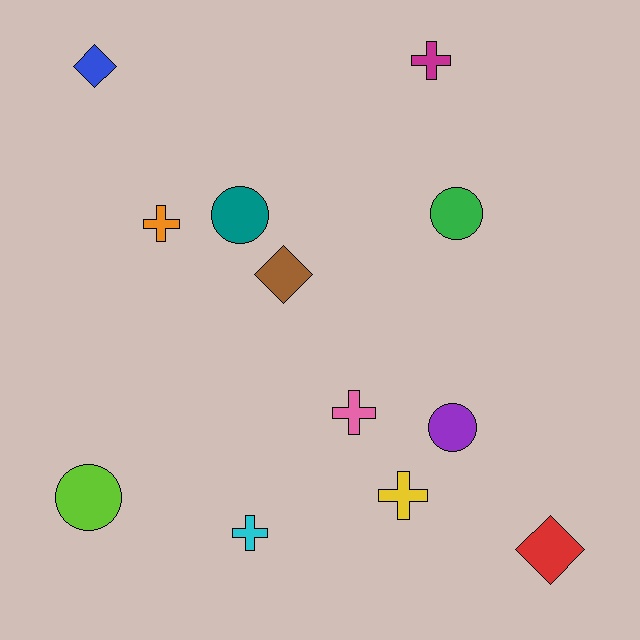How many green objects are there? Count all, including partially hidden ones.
There is 1 green object.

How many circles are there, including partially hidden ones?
There are 4 circles.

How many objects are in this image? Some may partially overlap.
There are 12 objects.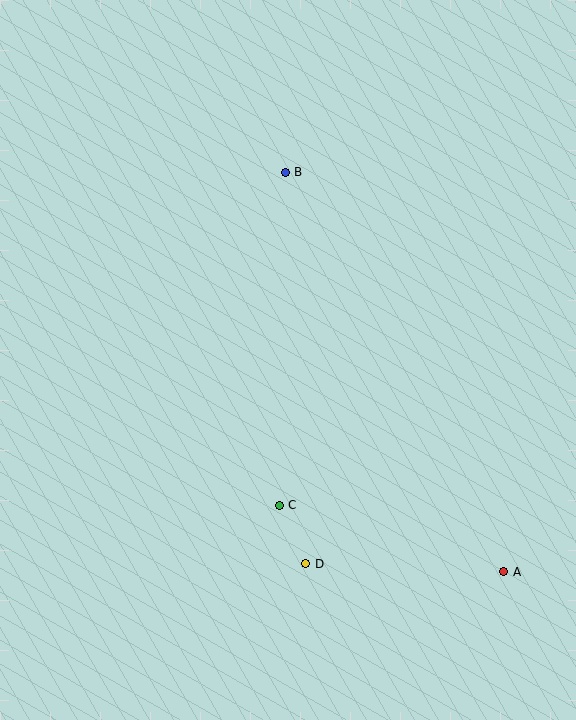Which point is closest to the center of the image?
Point C at (279, 505) is closest to the center.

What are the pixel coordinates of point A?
Point A is at (504, 572).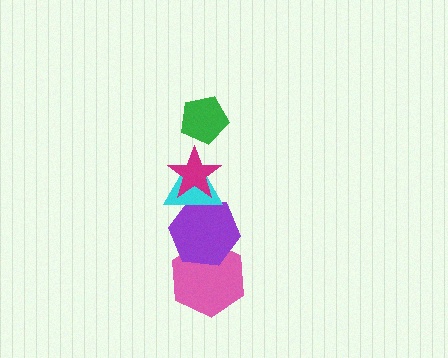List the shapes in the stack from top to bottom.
From top to bottom: the green pentagon, the magenta star, the cyan triangle, the purple hexagon, the pink hexagon.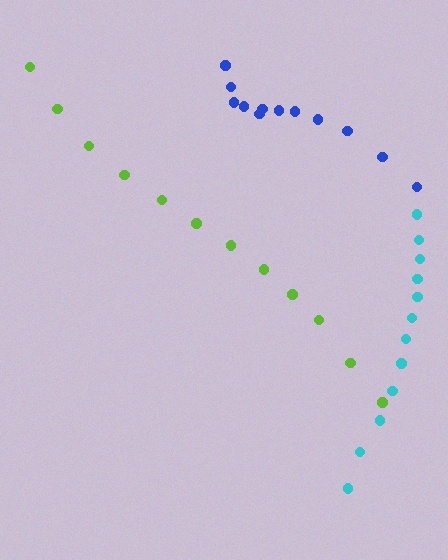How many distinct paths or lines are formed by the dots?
There are 3 distinct paths.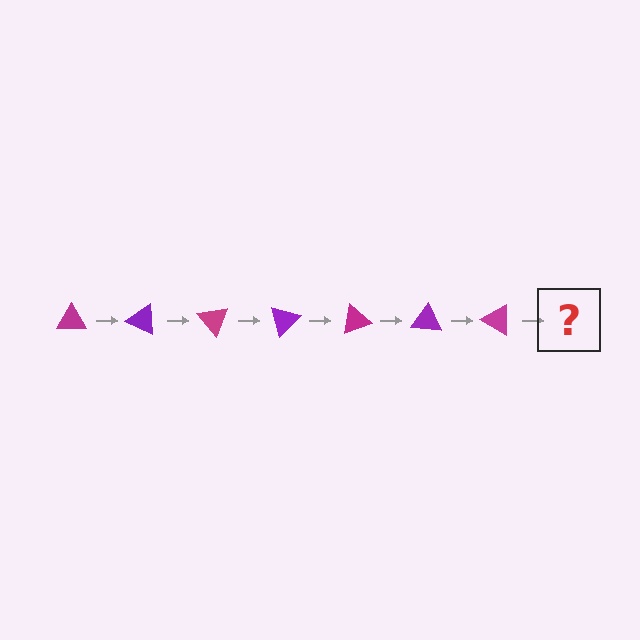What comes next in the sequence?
The next element should be a purple triangle, rotated 175 degrees from the start.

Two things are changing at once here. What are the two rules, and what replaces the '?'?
The two rules are that it rotates 25 degrees each step and the color cycles through magenta and purple. The '?' should be a purple triangle, rotated 175 degrees from the start.